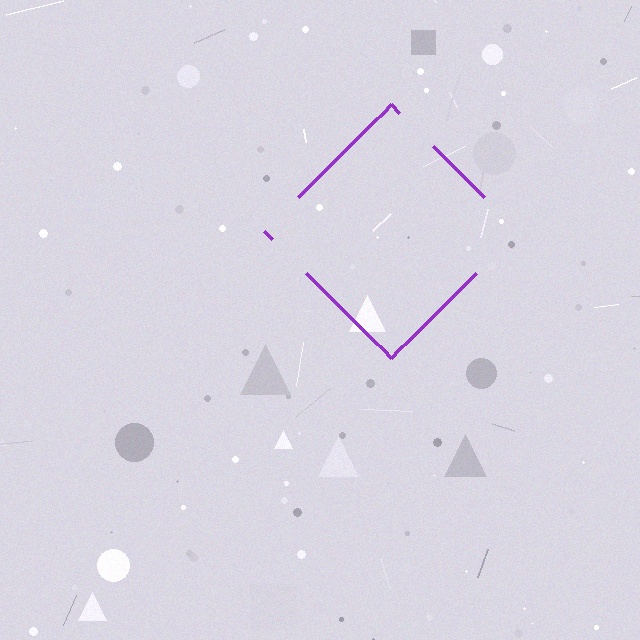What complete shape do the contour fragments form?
The contour fragments form a diamond.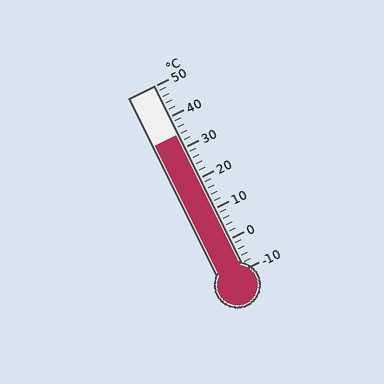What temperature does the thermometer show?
The thermometer shows approximately 34°C.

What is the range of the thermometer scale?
The thermometer scale ranges from -10°C to 50°C.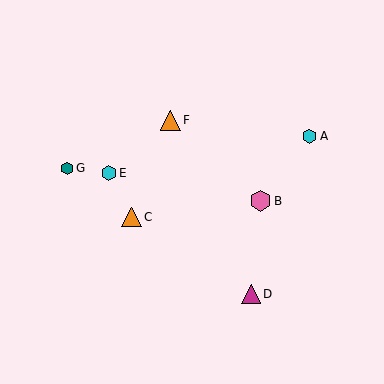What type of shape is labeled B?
Shape B is a pink hexagon.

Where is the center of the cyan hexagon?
The center of the cyan hexagon is at (310, 136).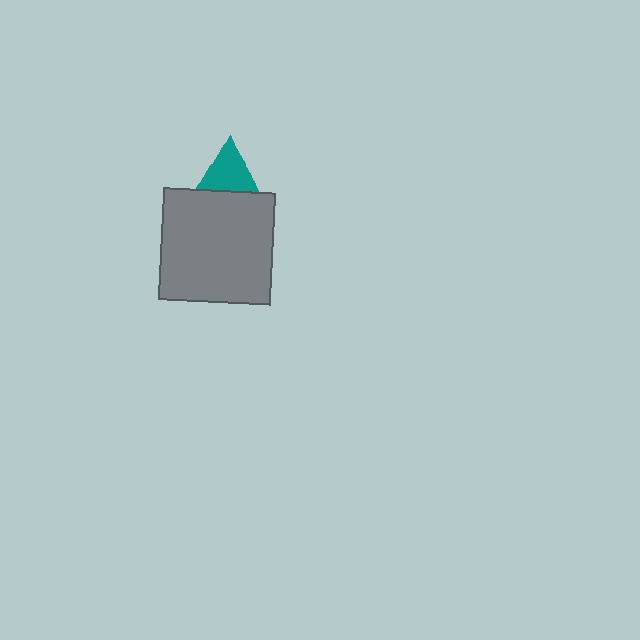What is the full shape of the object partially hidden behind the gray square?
The partially hidden object is a teal triangle.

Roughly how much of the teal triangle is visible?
About half of it is visible (roughly 49%).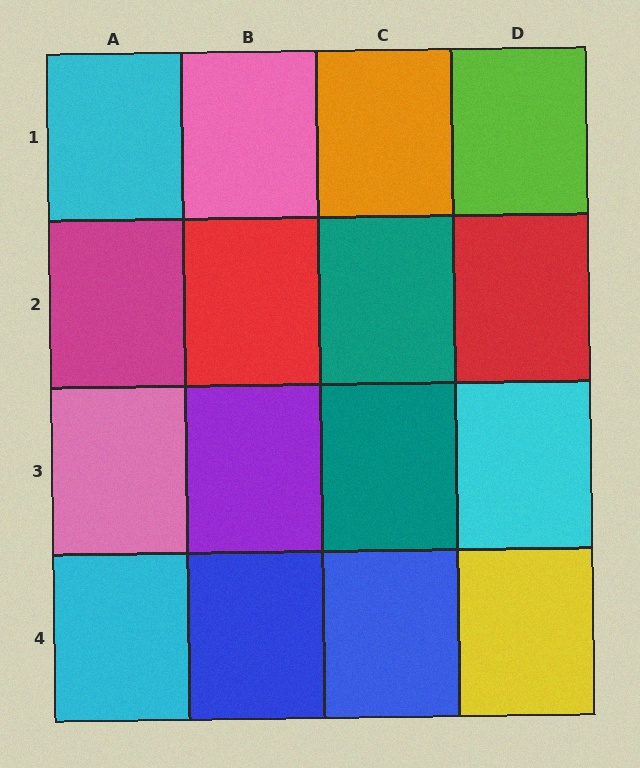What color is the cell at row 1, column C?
Orange.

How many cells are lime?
1 cell is lime.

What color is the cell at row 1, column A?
Cyan.